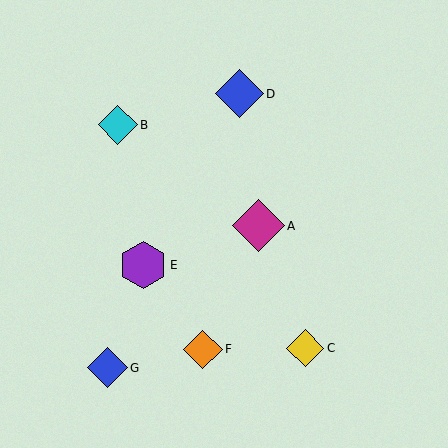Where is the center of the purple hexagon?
The center of the purple hexagon is at (143, 265).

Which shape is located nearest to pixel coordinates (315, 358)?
The yellow diamond (labeled C) at (305, 348) is nearest to that location.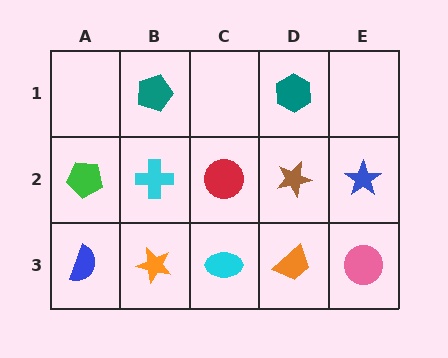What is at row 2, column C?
A red circle.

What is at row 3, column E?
A pink circle.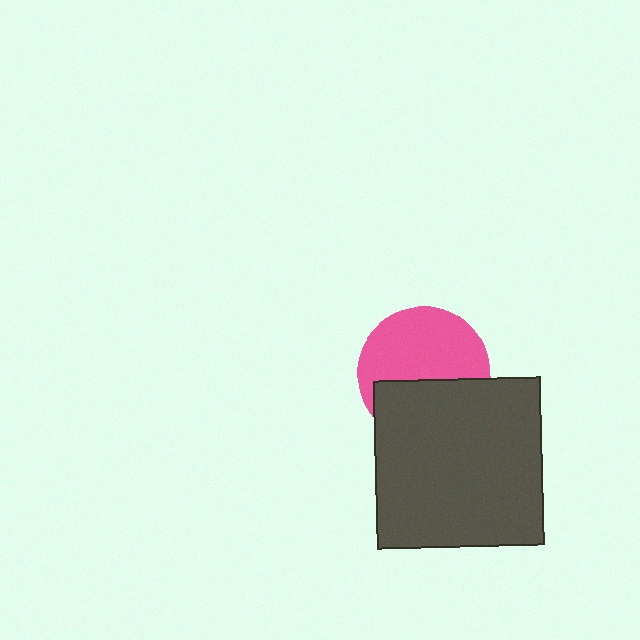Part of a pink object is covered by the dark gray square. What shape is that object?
It is a circle.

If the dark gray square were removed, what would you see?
You would see the complete pink circle.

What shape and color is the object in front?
The object in front is a dark gray square.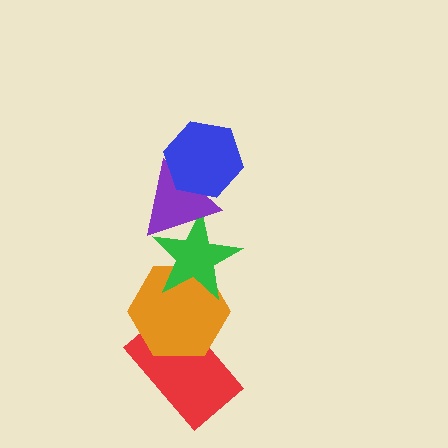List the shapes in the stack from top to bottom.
From top to bottom: the blue hexagon, the purple triangle, the green star, the orange hexagon, the red rectangle.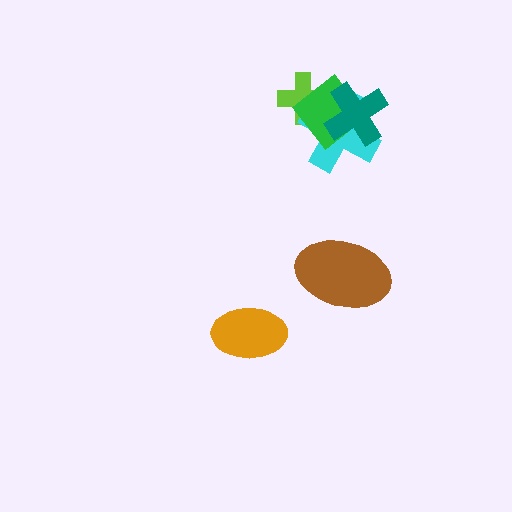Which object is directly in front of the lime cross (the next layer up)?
The cyan cross is directly in front of the lime cross.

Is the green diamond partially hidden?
Yes, it is partially covered by another shape.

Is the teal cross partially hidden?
No, no other shape covers it.